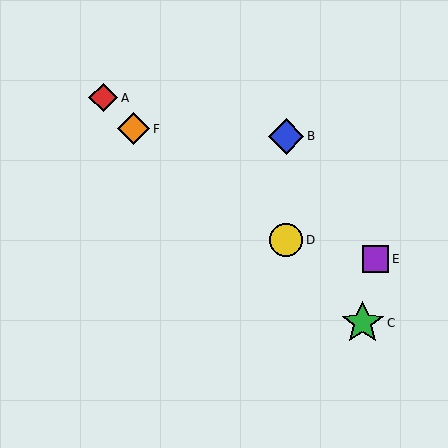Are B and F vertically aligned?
No, B is at x≈286 and F is at x≈134.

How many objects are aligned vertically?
2 objects (B, D) are aligned vertically.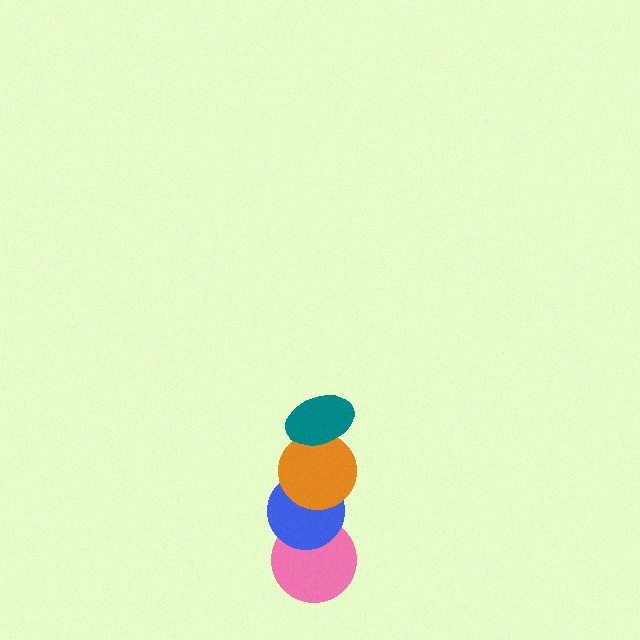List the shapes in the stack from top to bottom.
From top to bottom: the teal ellipse, the orange circle, the blue circle, the pink circle.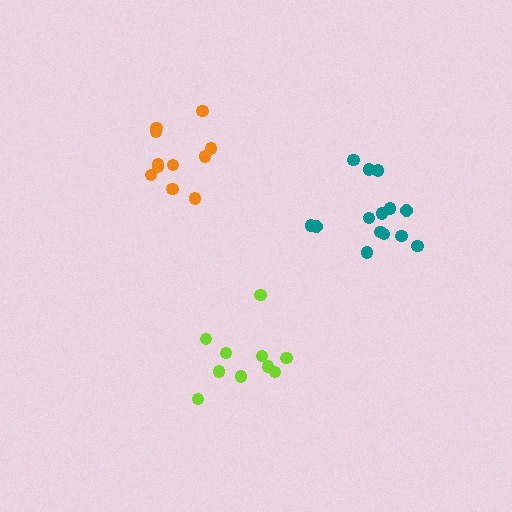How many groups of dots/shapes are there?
There are 3 groups.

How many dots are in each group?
Group 1: 11 dots, Group 2: 14 dots, Group 3: 10 dots (35 total).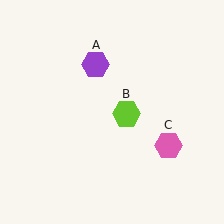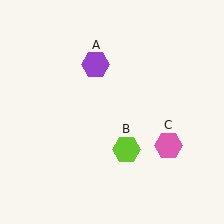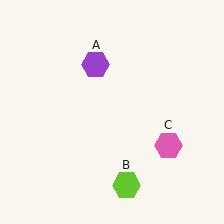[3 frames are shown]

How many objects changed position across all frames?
1 object changed position: lime hexagon (object B).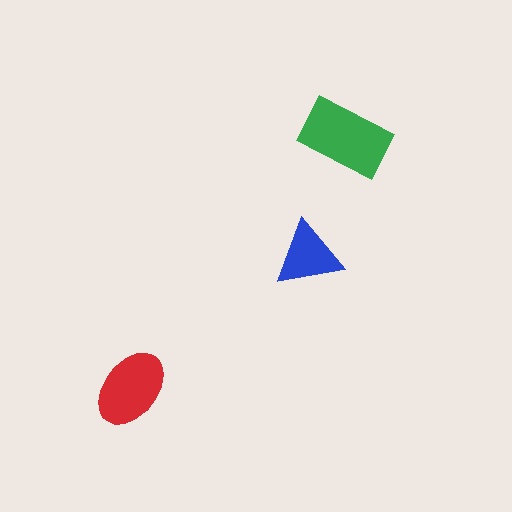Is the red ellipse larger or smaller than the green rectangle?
Smaller.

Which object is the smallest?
The blue triangle.